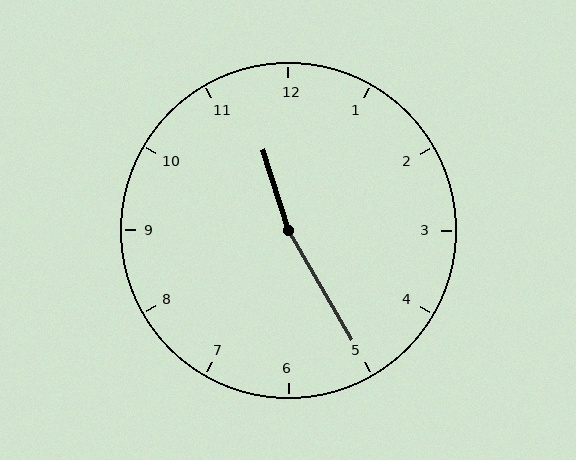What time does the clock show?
11:25.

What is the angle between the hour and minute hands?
Approximately 168 degrees.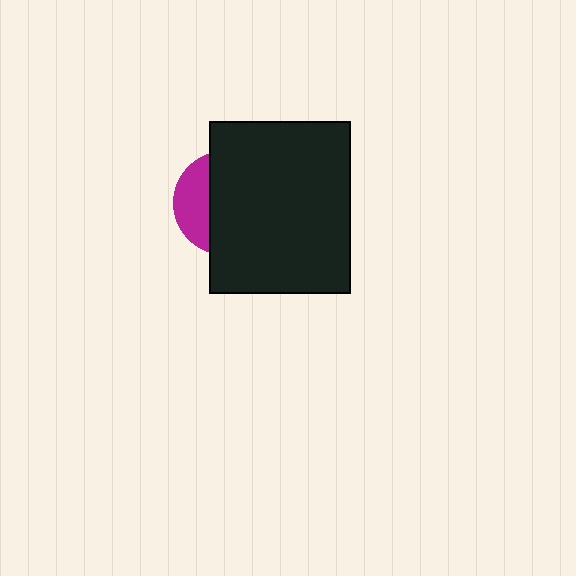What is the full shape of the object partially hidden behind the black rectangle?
The partially hidden object is a magenta circle.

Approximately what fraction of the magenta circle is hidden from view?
Roughly 69% of the magenta circle is hidden behind the black rectangle.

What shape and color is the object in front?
The object in front is a black rectangle.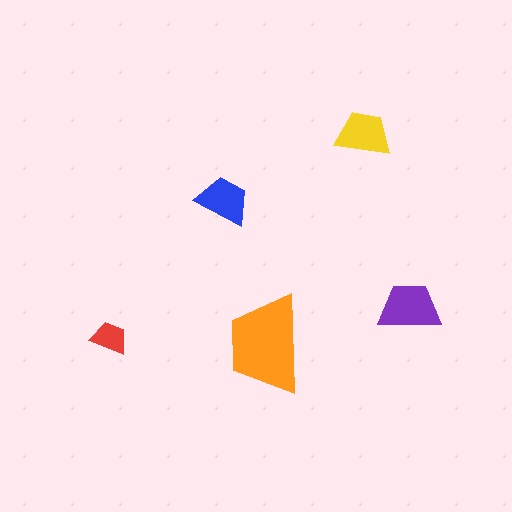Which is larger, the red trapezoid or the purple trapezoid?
The purple one.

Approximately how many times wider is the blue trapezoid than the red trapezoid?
About 1.5 times wider.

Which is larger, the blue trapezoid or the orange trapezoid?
The orange one.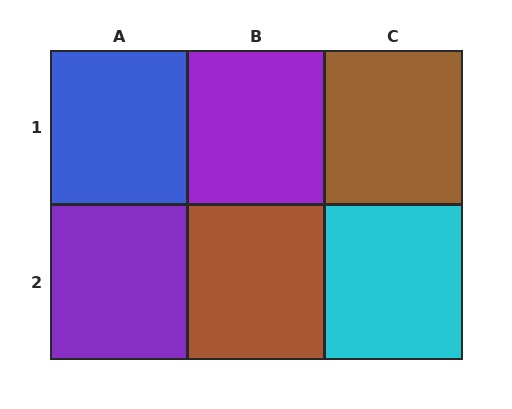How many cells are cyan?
1 cell is cyan.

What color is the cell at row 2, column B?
Brown.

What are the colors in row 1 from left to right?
Blue, purple, brown.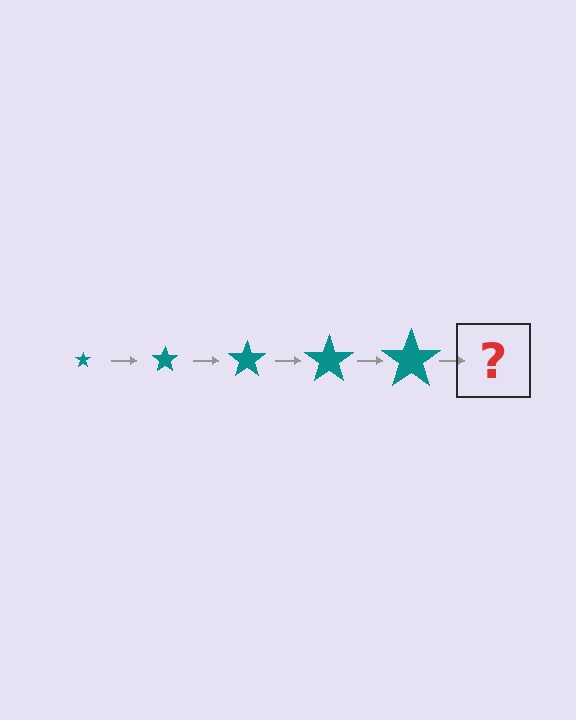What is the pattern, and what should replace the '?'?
The pattern is that the star gets progressively larger each step. The '?' should be a teal star, larger than the previous one.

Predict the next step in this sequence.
The next step is a teal star, larger than the previous one.